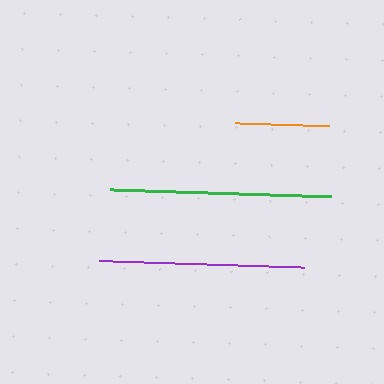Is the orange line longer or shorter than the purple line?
The purple line is longer than the orange line.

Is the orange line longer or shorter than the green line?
The green line is longer than the orange line.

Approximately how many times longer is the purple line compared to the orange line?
The purple line is approximately 2.2 times the length of the orange line.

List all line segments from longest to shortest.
From longest to shortest: green, purple, orange.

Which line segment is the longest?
The green line is the longest at approximately 221 pixels.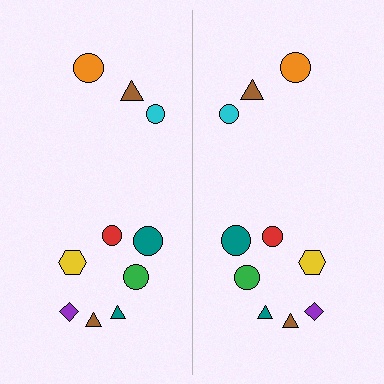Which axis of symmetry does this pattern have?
The pattern has a vertical axis of symmetry running through the center of the image.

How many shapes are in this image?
There are 20 shapes in this image.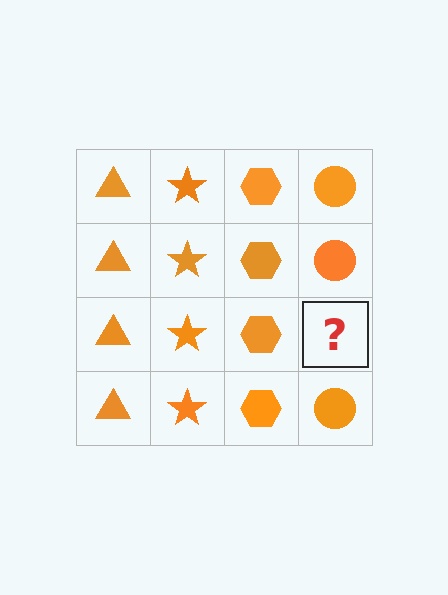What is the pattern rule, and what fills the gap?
The rule is that each column has a consistent shape. The gap should be filled with an orange circle.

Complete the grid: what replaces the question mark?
The question mark should be replaced with an orange circle.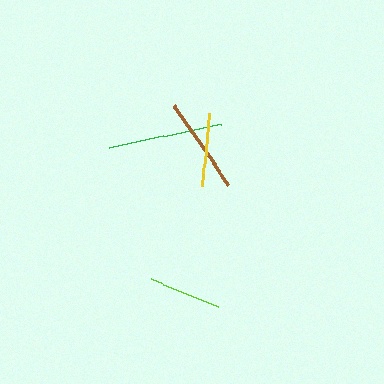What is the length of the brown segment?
The brown segment is approximately 97 pixels long.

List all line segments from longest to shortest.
From longest to shortest: green, brown, yellow, lime.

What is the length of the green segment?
The green segment is approximately 115 pixels long.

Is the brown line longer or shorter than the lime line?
The brown line is longer than the lime line.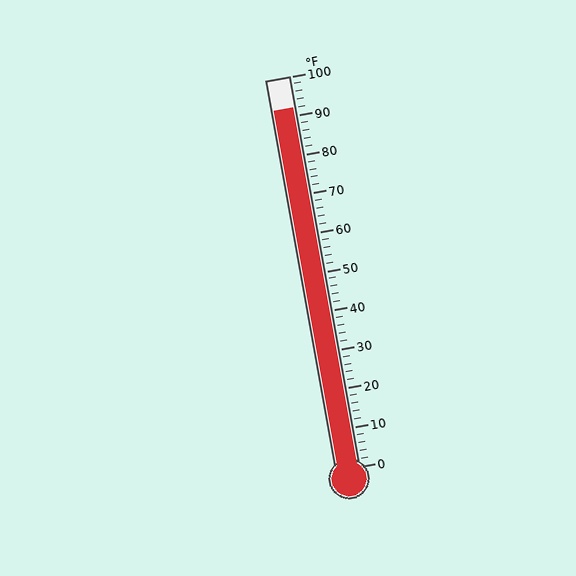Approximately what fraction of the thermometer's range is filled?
The thermometer is filled to approximately 90% of its range.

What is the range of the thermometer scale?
The thermometer scale ranges from 0°F to 100°F.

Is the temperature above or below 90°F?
The temperature is above 90°F.